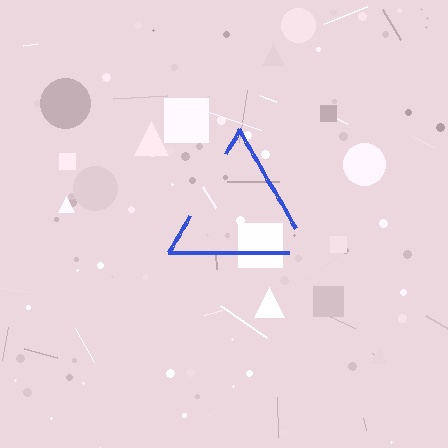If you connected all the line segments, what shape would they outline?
They would outline a triangle.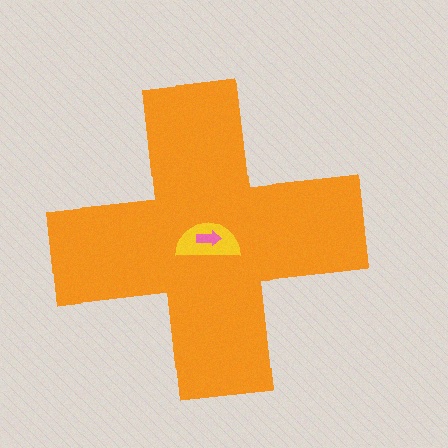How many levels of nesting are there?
3.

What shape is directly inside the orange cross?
The yellow semicircle.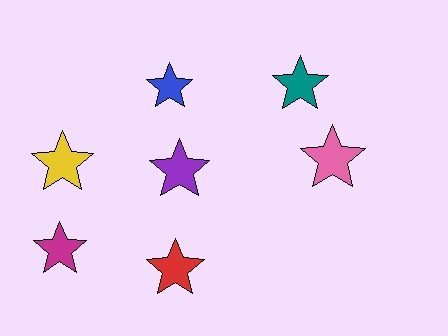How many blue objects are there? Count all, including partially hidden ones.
There is 1 blue object.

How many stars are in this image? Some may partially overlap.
There are 7 stars.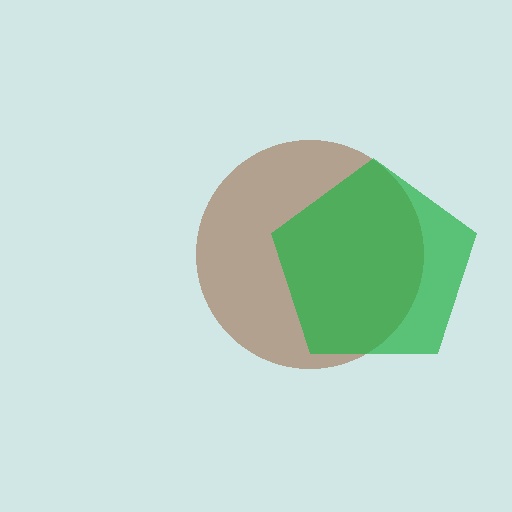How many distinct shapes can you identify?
There are 2 distinct shapes: a brown circle, a green pentagon.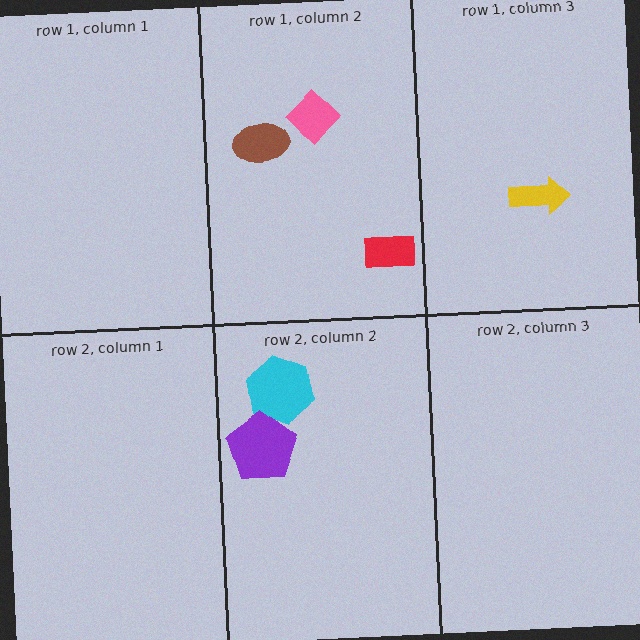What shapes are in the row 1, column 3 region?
The yellow arrow.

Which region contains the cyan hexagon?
The row 2, column 2 region.